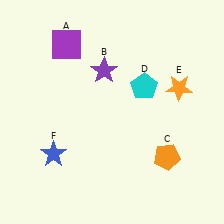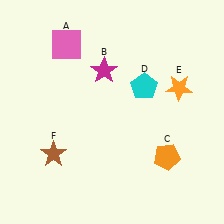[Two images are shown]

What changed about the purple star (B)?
In Image 1, B is purple. In Image 2, it changed to magenta.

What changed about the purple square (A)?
In Image 1, A is purple. In Image 2, it changed to pink.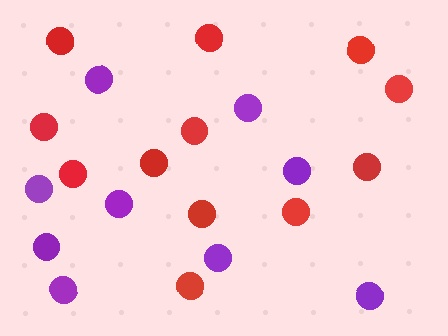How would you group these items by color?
There are 2 groups: one group of purple circles (9) and one group of red circles (12).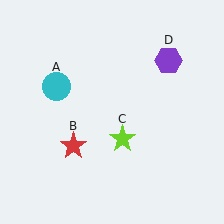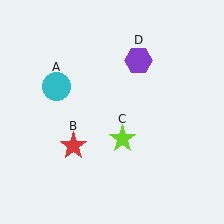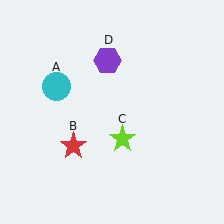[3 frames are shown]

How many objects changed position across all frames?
1 object changed position: purple hexagon (object D).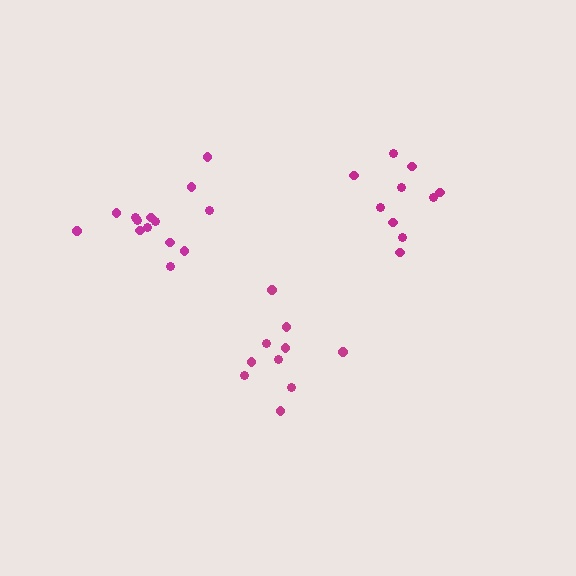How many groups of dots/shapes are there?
There are 3 groups.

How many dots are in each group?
Group 1: 14 dots, Group 2: 10 dots, Group 3: 10 dots (34 total).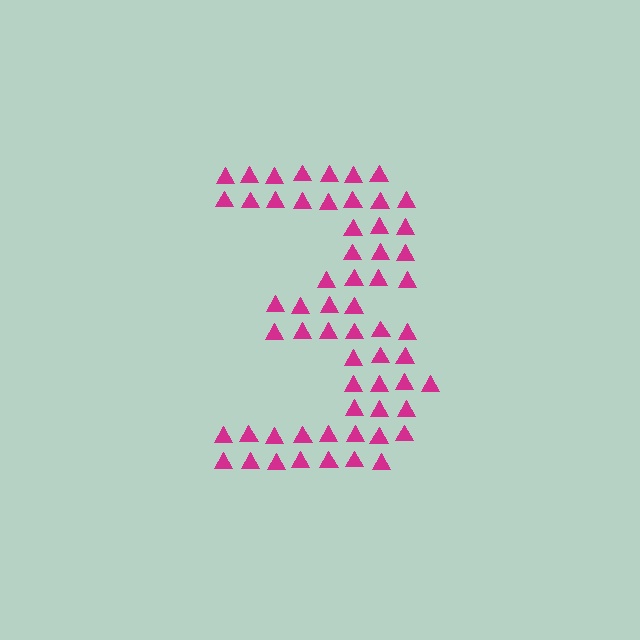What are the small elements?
The small elements are triangles.